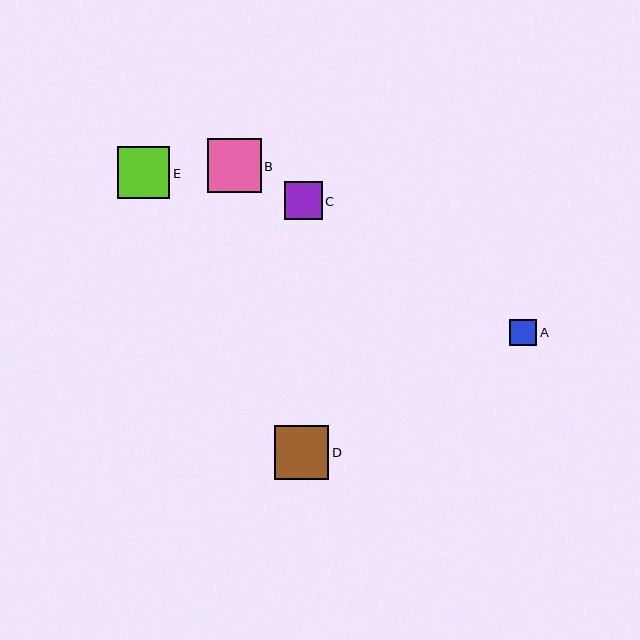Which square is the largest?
Square D is the largest with a size of approximately 54 pixels.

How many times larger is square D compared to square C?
Square D is approximately 1.4 times the size of square C.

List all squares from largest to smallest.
From largest to smallest: D, B, E, C, A.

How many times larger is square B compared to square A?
Square B is approximately 2.0 times the size of square A.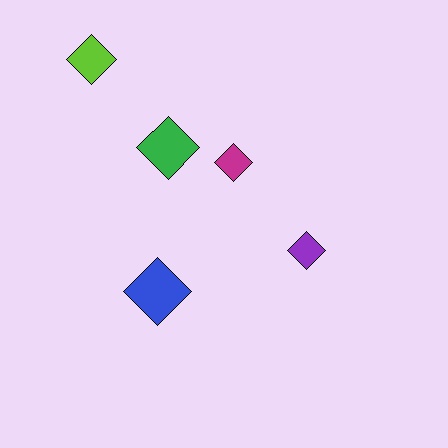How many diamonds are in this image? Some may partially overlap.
There are 5 diamonds.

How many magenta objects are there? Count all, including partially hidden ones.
There is 1 magenta object.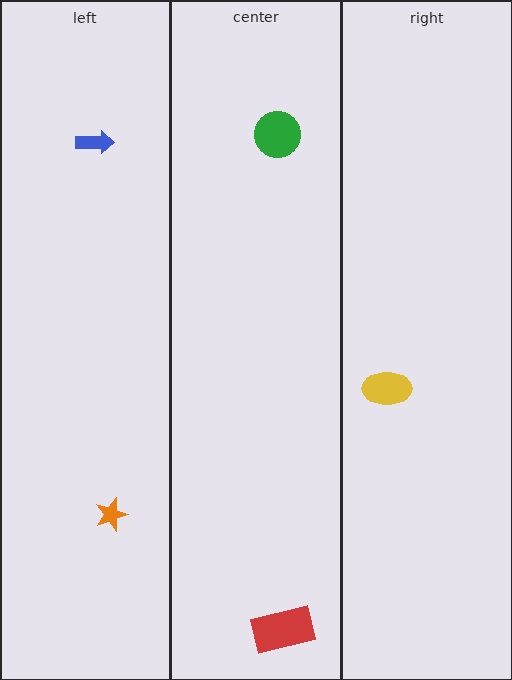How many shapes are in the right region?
1.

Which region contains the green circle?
The center region.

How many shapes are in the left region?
2.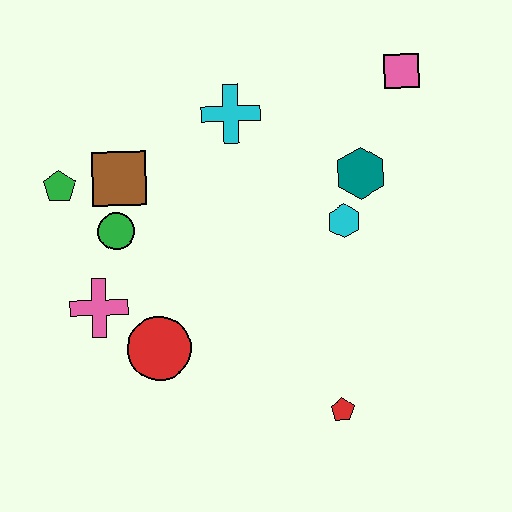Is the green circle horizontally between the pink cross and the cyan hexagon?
Yes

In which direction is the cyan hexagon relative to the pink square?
The cyan hexagon is below the pink square.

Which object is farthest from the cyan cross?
The red pentagon is farthest from the cyan cross.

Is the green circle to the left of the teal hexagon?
Yes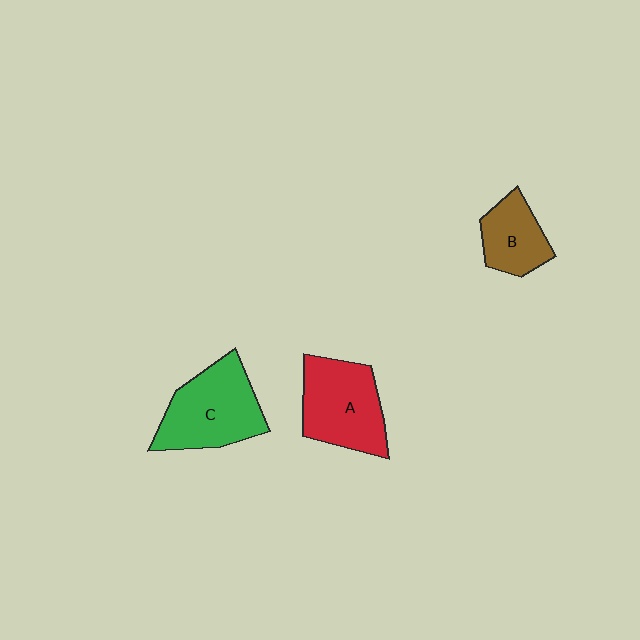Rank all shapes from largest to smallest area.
From largest to smallest: C (green), A (red), B (brown).